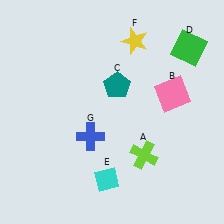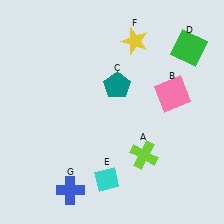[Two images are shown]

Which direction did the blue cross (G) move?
The blue cross (G) moved down.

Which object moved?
The blue cross (G) moved down.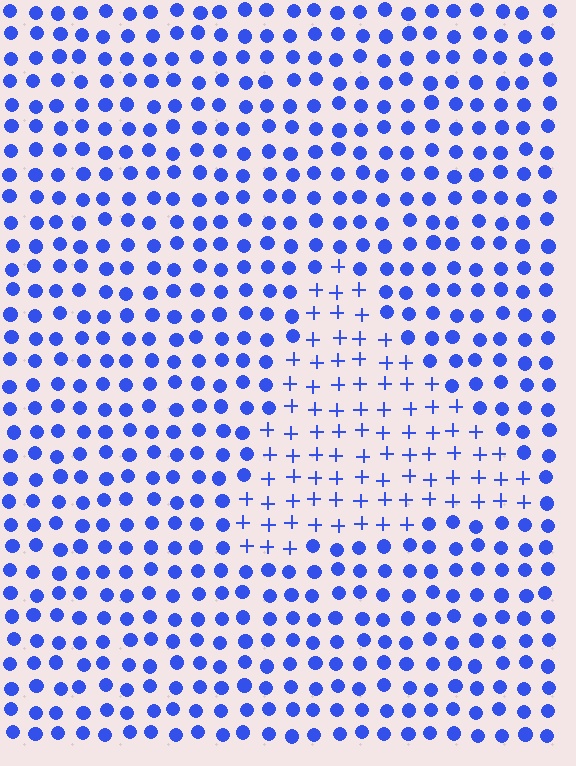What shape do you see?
I see a triangle.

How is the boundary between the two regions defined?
The boundary is defined by a change in element shape: plus signs inside vs. circles outside. All elements share the same color and spacing.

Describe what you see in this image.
The image is filled with small blue elements arranged in a uniform grid. A triangle-shaped region contains plus signs, while the surrounding area contains circles. The boundary is defined purely by the change in element shape.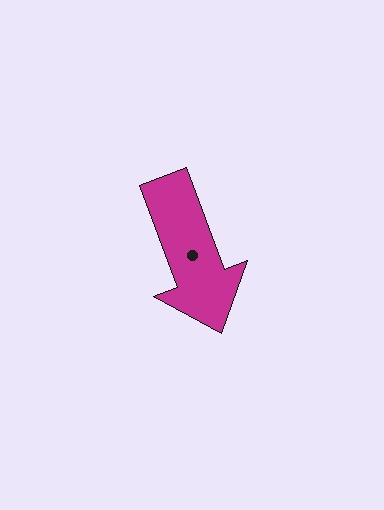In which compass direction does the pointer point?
South.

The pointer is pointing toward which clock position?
Roughly 5 o'clock.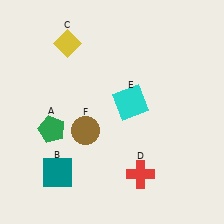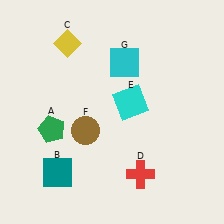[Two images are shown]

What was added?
A cyan square (G) was added in Image 2.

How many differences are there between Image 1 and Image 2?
There is 1 difference between the two images.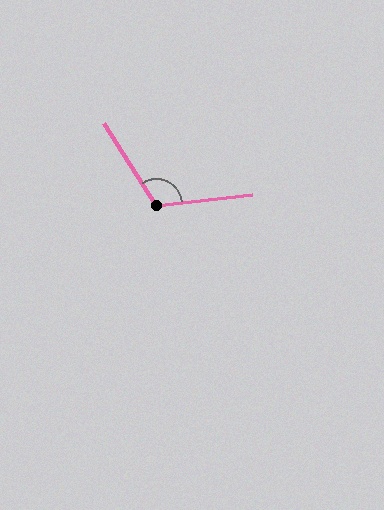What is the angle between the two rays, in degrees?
Approximately 116 degrees.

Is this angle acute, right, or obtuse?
It is obtuse.